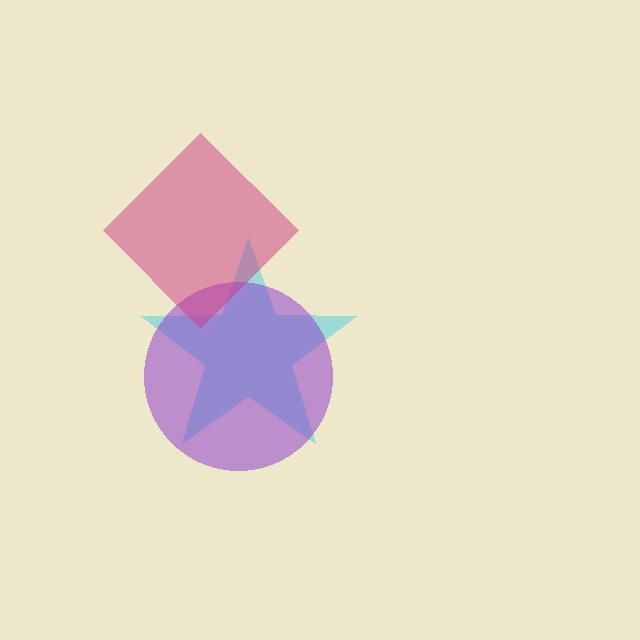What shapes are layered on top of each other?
The layered shapes are: a cyan star, a purple circle, a magenta diamond.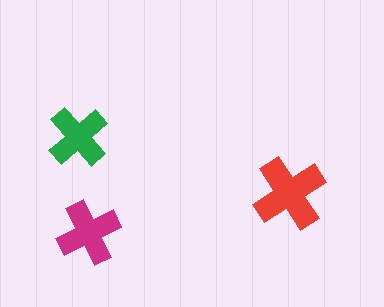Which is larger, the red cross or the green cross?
The red one.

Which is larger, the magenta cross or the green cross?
The magenta one.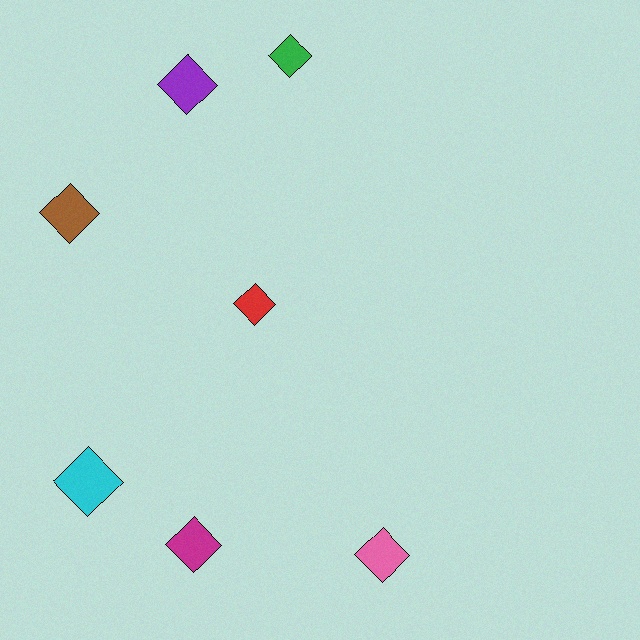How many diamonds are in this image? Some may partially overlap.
There are 7 diamonds.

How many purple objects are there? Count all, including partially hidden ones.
There is 1 purple object.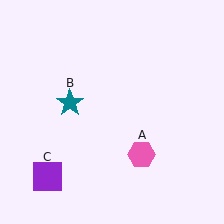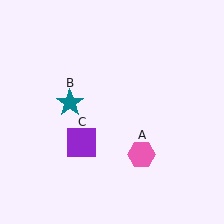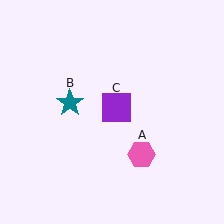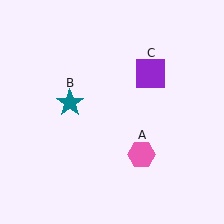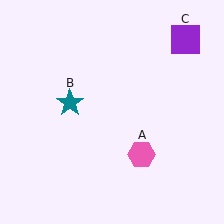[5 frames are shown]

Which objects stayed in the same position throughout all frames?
Pink hexagon (object A) and teal star (object B) remained stationary.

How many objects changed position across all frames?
1 object changed position: purple square (object C).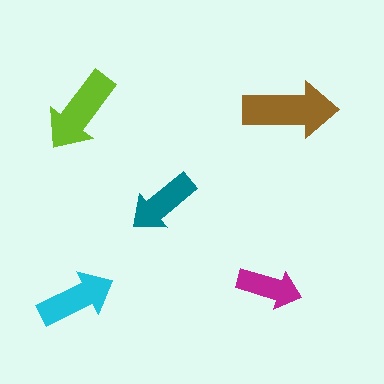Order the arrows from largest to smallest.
the brown one, the lime one, the cyan one, the teal one, the magenta one.